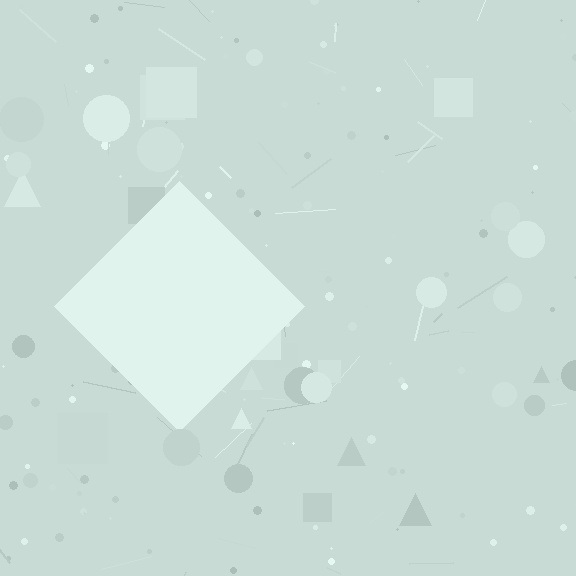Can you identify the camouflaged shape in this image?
The camouflaged shape is a diamond.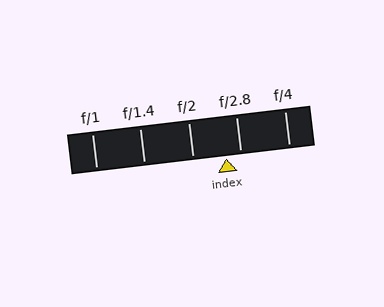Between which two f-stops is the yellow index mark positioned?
The index mark is between f/2 and f/2.8.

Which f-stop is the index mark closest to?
The index mark is closest to f/2.8.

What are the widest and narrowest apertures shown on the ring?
The widest aperture shown is f/1 and the narrowest is f/4.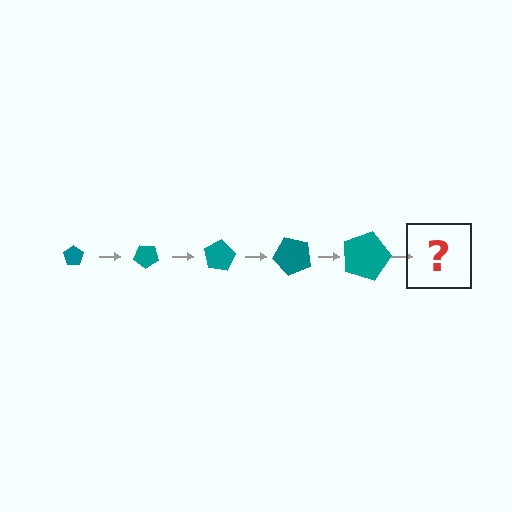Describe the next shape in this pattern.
It should be a pentagon, larger than the previous one and rotated 200 degrees from the start.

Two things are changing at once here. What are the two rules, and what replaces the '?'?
The two rules are that the pentagon grows larger each step and it rotates 40 degrees each step. The '?' should be a pentagon, larger than the previous one and rotated 200 degrees from the start.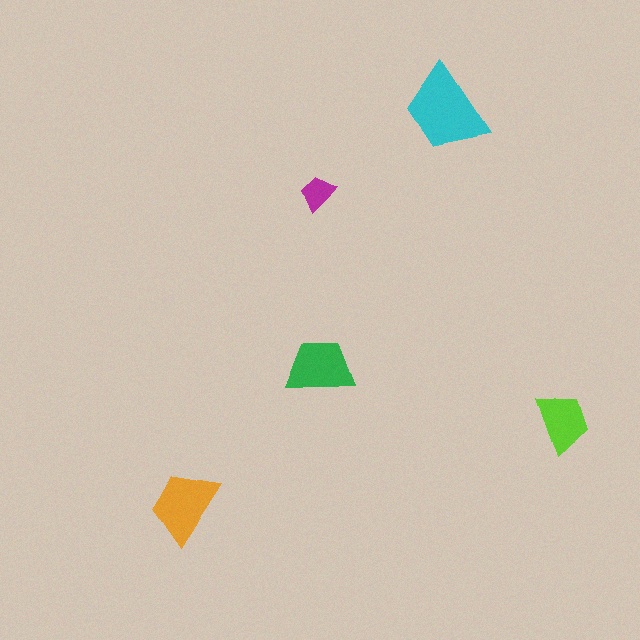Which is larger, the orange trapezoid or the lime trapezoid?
The orange one.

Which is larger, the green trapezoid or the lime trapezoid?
The green one.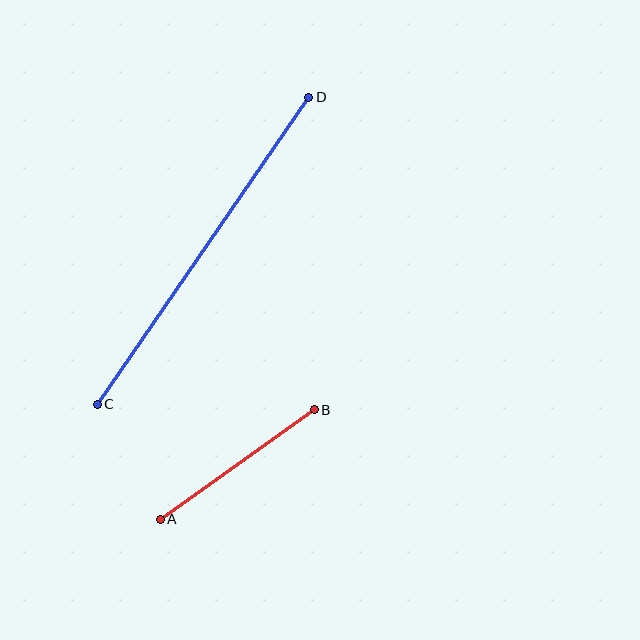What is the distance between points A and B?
The distance is approximately 189 pixels.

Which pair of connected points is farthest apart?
Points C and D are farthest apart.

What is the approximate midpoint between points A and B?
The midpoint is at approximately (237, 464) pixels.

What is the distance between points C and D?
The distance is approximately 373 pixels.